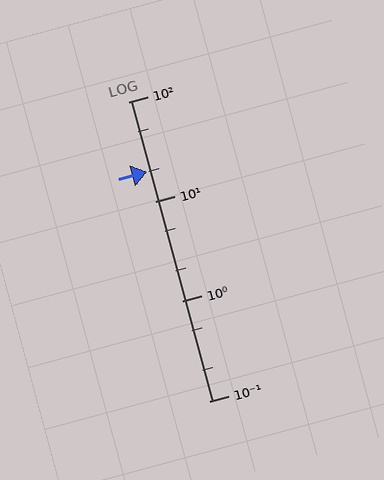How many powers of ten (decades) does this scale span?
The scale spans 3 decades, from 0.1 to 100.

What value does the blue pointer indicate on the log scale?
The pointer indicates approximately 20.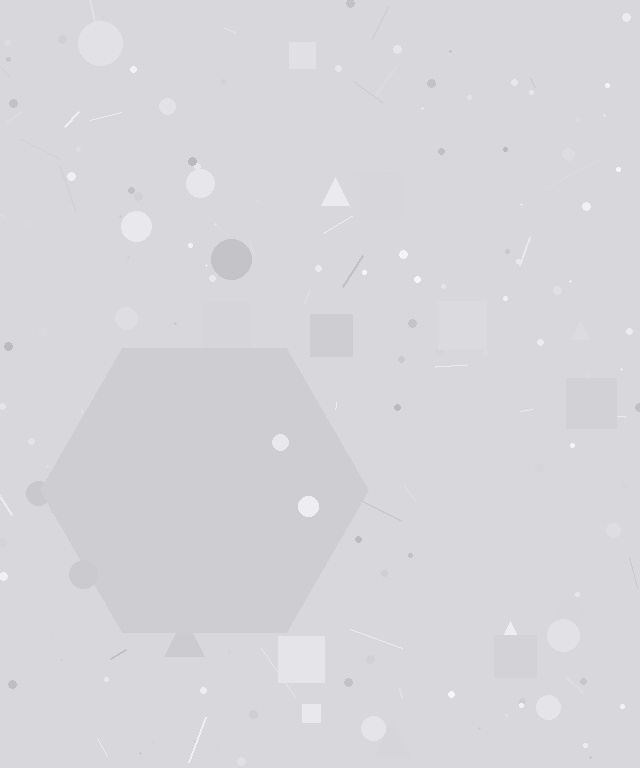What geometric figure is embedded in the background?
A hexagon is embedded in the background.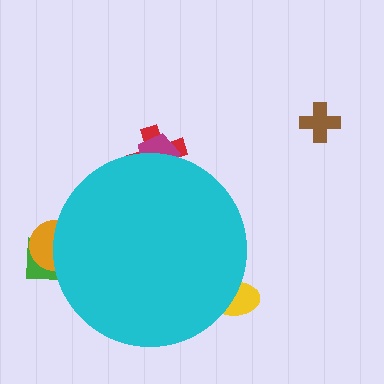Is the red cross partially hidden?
Yes, the red cross is partially hidden behind the cyan circle.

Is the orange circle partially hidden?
Yes, the orange circle is partially hidden behind the cyan circle.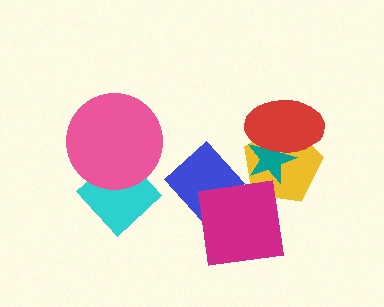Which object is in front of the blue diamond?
The magenta square is in front of the blue diamond.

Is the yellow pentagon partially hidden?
Yes, it is partially covered by another shape.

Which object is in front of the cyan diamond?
The pink circle is in front of the cyan diamond.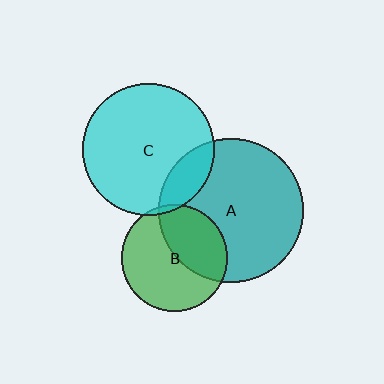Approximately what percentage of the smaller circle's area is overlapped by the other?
Approximately 15%.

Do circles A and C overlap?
Yes.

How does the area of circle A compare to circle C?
Approximately 1.2 times.